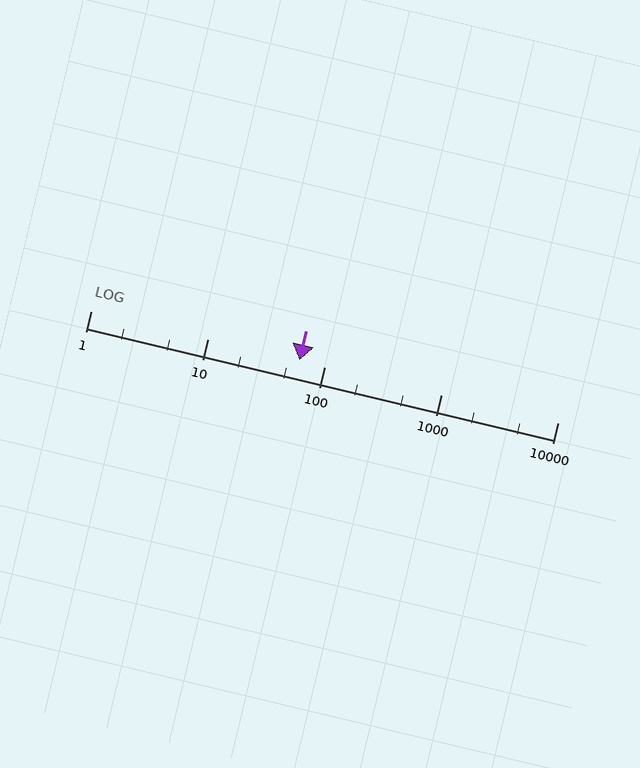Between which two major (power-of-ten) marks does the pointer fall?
The pointer is between 10 and 100.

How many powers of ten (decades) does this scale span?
The scale spans 4 decades, from 1 to 10000.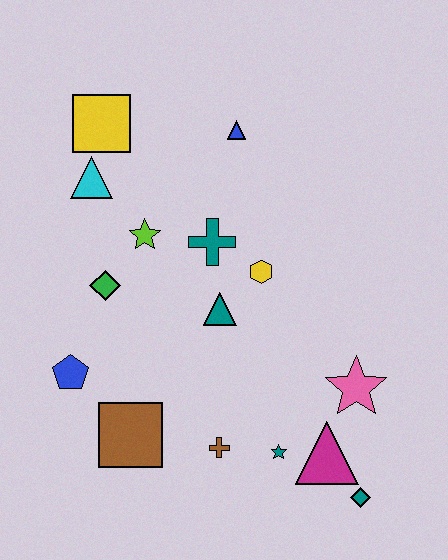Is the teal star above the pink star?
No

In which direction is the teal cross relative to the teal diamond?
The teal cross is above the teal diamond.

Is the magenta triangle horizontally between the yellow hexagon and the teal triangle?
No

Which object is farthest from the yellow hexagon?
The teal diamond is farthest from the yellow hexagon.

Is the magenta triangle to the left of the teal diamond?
Yes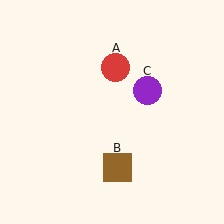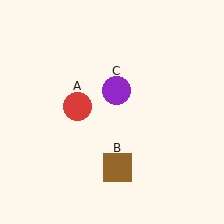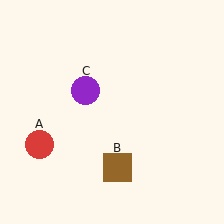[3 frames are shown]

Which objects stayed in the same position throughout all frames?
Brown square (object B) remained stationary.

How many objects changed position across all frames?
2 objects changed position: red circle (object A), purple circle (object C).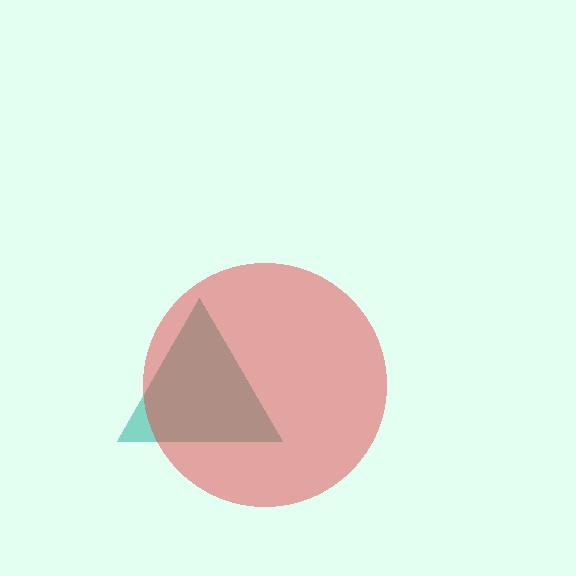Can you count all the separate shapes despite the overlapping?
Yes, there are 2 separate shapes.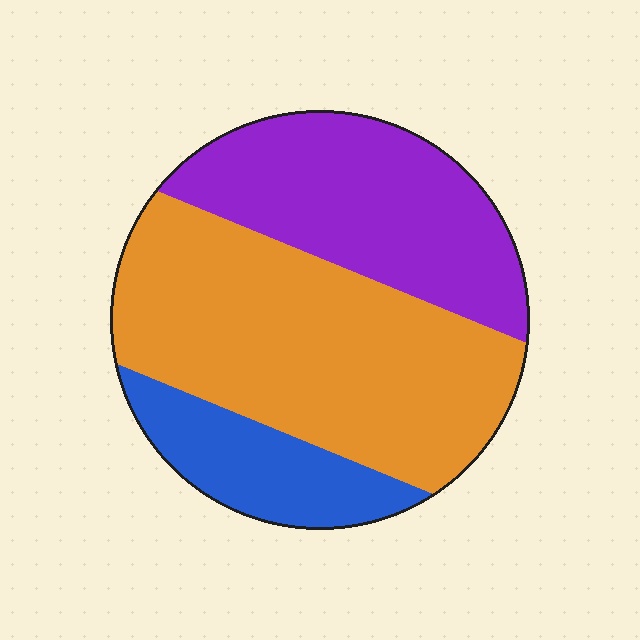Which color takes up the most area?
Orange, at roughly 50%.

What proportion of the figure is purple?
Purple takes up between a sixth and a third of the figure.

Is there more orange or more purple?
Orange.